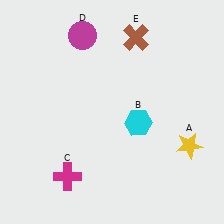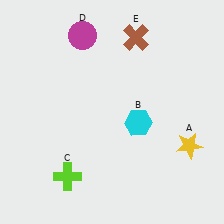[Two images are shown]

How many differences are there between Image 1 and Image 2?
There is 1 difference between the two images.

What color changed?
The cross (C) changed from magenta in Image 1 to lime in Image 2.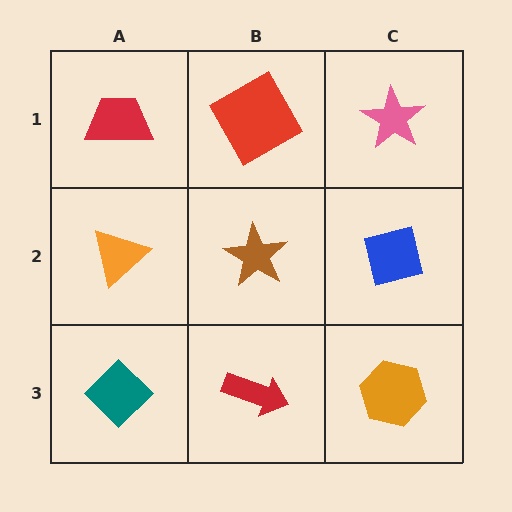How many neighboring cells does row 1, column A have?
2.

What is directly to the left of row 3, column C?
A red arrow.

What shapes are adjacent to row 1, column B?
A brown star (row 2, column B), a red trapezoid (row 1, column A), a pink star (row 1, column C).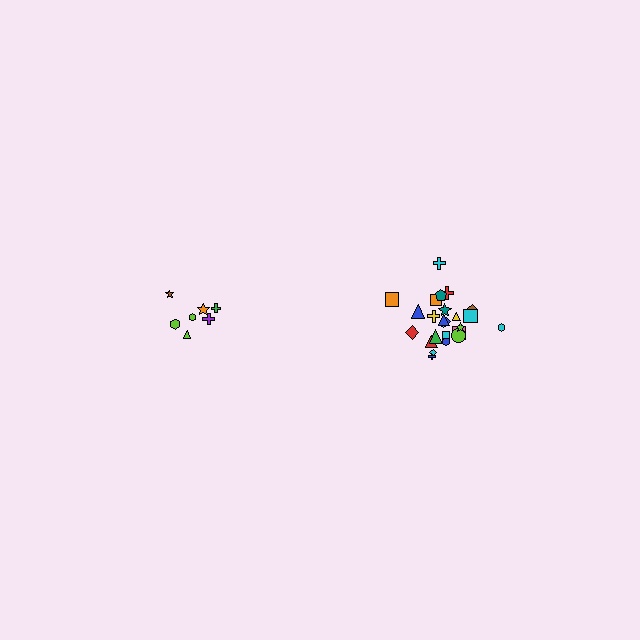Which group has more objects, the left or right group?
The right group.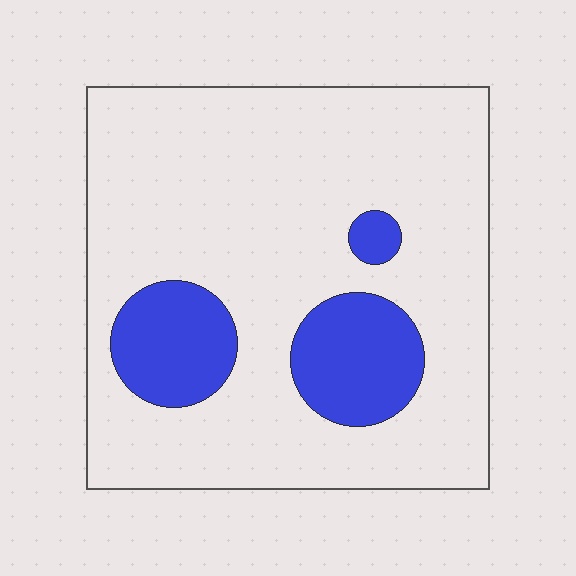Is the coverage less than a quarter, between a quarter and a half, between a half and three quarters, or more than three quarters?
Less than a quarter.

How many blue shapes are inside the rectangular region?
3.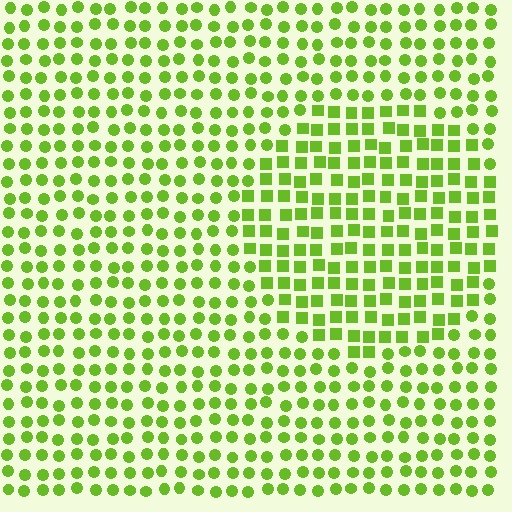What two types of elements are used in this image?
The image uses squares inside the circle region and circles outside it.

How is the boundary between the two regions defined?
The boundary is defined by a change in element shape: squares inside vs. circles outside. All elements share the same color and spacing.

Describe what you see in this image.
The image is filled with small lime elements arranged in a uniform grid. A circle-shaped region contains squares, while the surrounding area contains circles. The boundary is defined purely by the change in element shape.